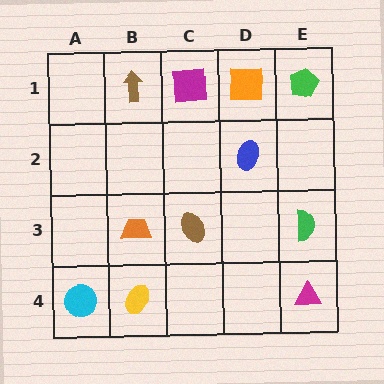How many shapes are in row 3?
3 shapes.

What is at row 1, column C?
A magenta square.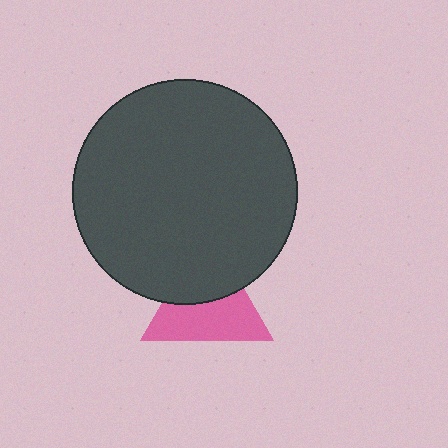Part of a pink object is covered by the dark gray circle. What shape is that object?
It is a triangle.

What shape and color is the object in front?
The object in front is a dark gray circle.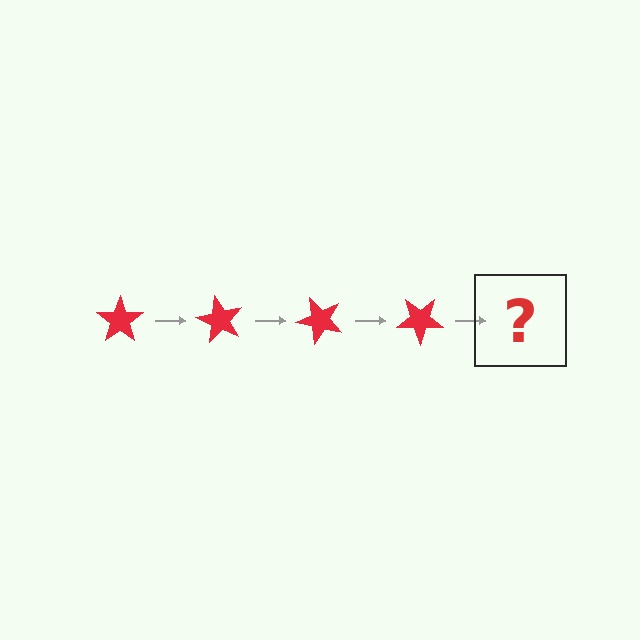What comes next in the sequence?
The next element should be a red star rotated 240 degrees.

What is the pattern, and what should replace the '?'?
The pattern is that the star rotates 60 degrees each step. The '?' should be a red star rotated 240 degrees.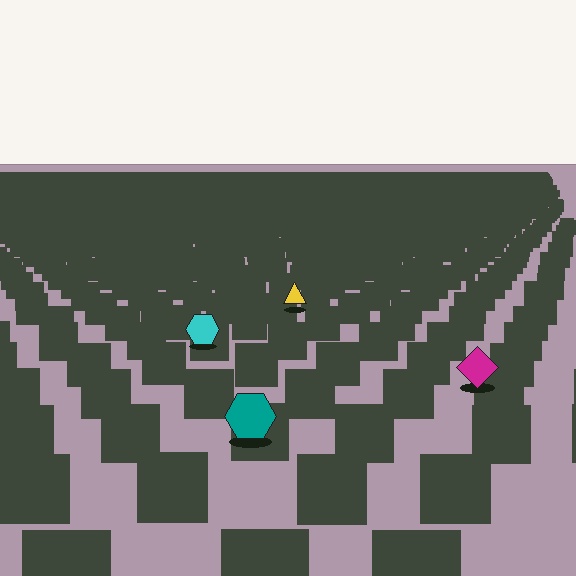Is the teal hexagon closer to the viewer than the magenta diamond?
Yes. The teal hexagon is closer — you can tell from the texture gradient: the ground texture is coarser near it.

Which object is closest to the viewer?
The teal hexagon is closest. The texture marks near it are larger and more spread out.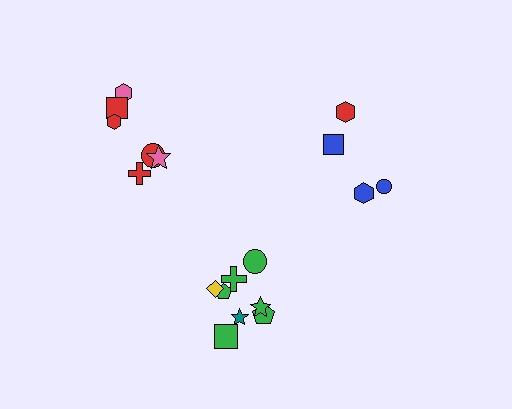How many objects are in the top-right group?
There are 4 objects.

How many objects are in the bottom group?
There are 8 objects.